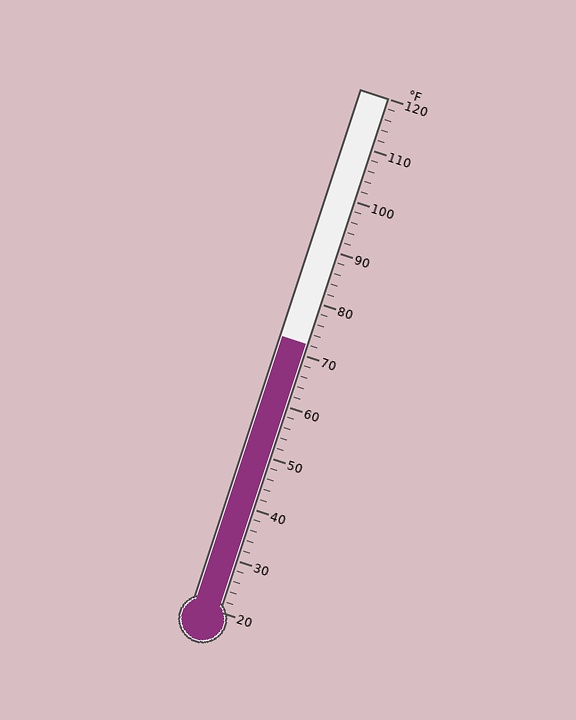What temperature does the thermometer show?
The thermometer shows approximately 72°F.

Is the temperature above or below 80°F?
The temperature is below 80°F.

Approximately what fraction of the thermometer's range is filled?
The thermometer is filled to approximately 50% of its range.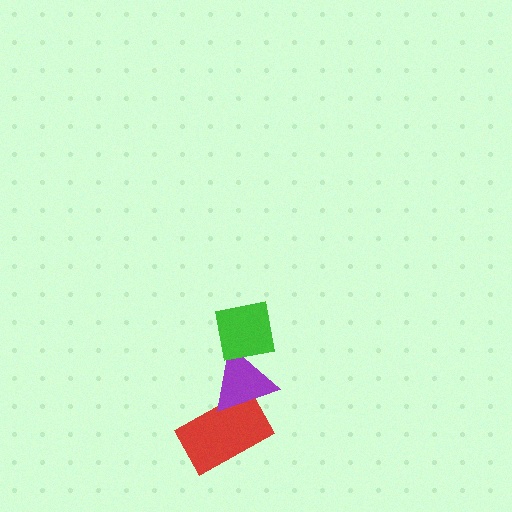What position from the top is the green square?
The green square is 1st from the top.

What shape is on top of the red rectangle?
The purple triangle is on top of the red rectangle.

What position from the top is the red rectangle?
The red rectangle is 3rd from the top.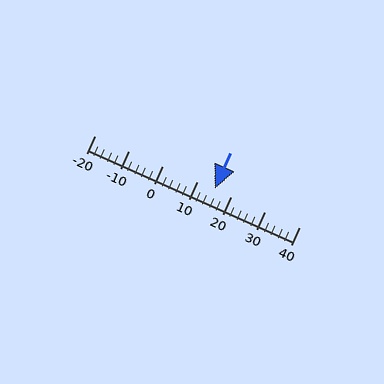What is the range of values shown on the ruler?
The ruler shows values from -20 to 40.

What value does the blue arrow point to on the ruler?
The blue arrow points to approximately 15.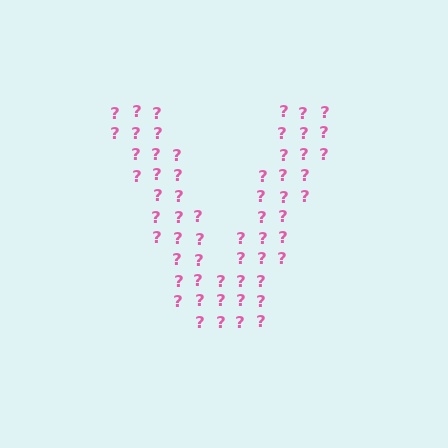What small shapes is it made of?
It is made of small question marks.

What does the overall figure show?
The overall figure shows the letter V.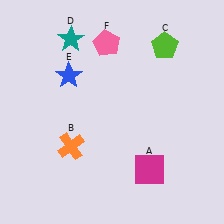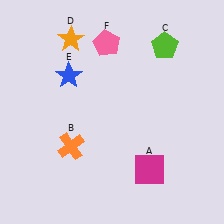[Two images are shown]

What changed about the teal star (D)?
In Image 1, D is teal. In Image 2, it changed to orange.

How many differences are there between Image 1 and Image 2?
There is 1 difference between the two images.